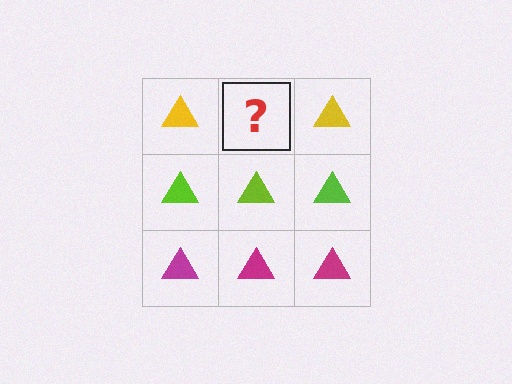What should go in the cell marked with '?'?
The missing cell should contain a yellow triangle.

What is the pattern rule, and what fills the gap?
The rule is that each row has a consistent color. The gap should be filled with a yellow triangle.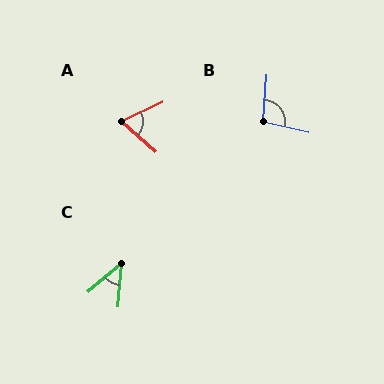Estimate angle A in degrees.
Approximately 68 degrees.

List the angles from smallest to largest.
C (44°), A (68°), B (98°).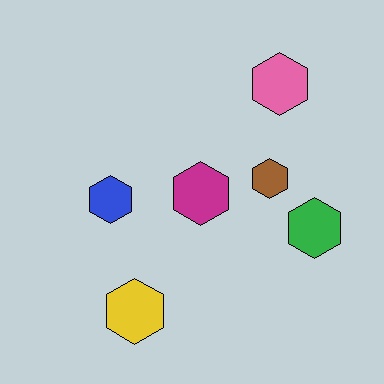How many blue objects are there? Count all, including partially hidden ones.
There is 1 blue object.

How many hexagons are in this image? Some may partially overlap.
There are 6 hexagons.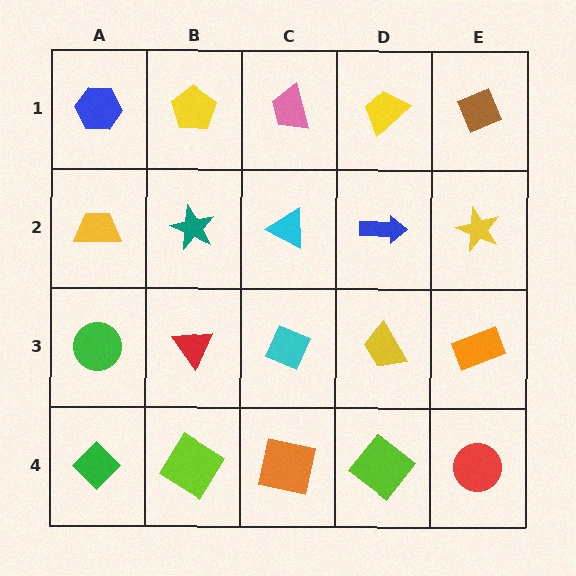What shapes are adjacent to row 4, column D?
A yellow trapezoid (row 3, column D), an orange square (row 4, column C), a red circle (row 4, column E).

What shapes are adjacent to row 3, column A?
A yellow trapezoid (row 2, column A), a green diamond (row 4, column A), a red triangle (row 3, column B).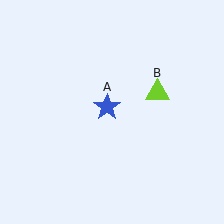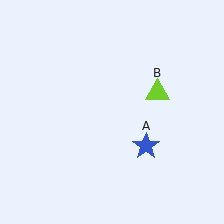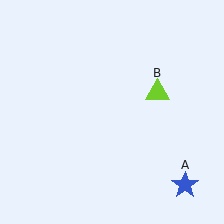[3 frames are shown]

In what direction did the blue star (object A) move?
The blue star (object A) moved down and to the right.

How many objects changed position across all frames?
1 object changed position: blue star (object A).